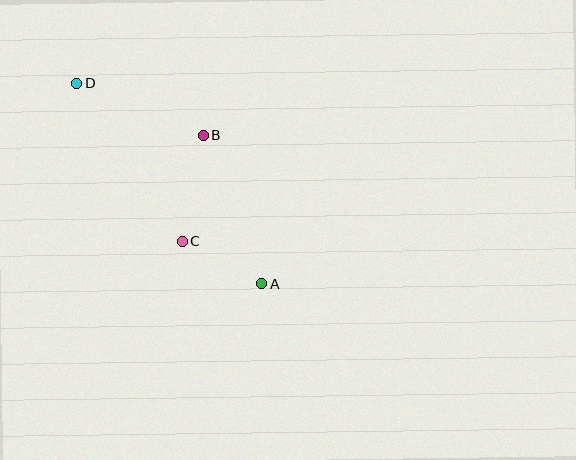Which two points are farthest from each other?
Points A and D are farthest from each other.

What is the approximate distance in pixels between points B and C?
The distance between B and C is approximately 108 pixels.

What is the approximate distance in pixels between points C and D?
The distance between C and D is approximately 191 pixels.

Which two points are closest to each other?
Points A and C are closest to each other.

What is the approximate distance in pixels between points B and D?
The distance between B and D is approximately 137 pixels.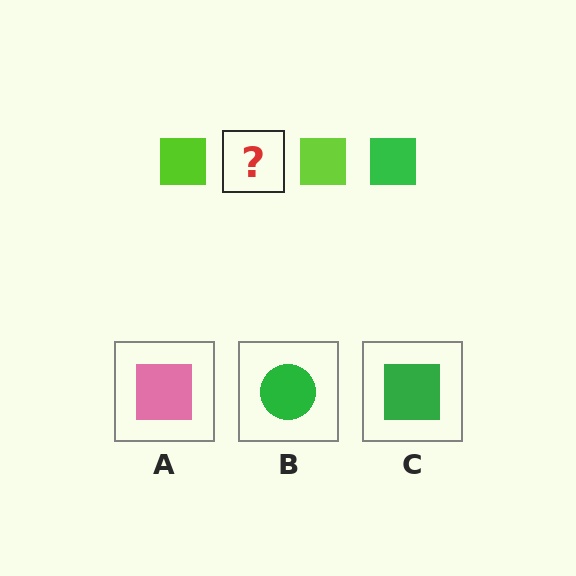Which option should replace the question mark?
Option C.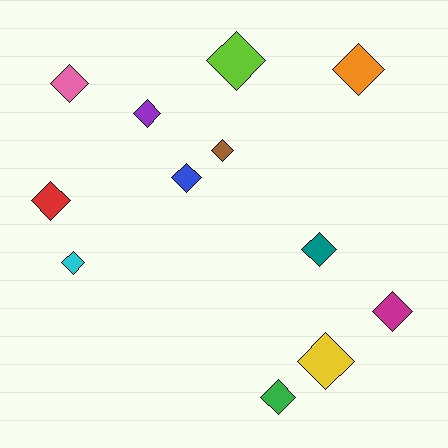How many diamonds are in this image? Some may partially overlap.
There are 12 diamonds.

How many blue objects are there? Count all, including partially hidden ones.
There is 1 blue object.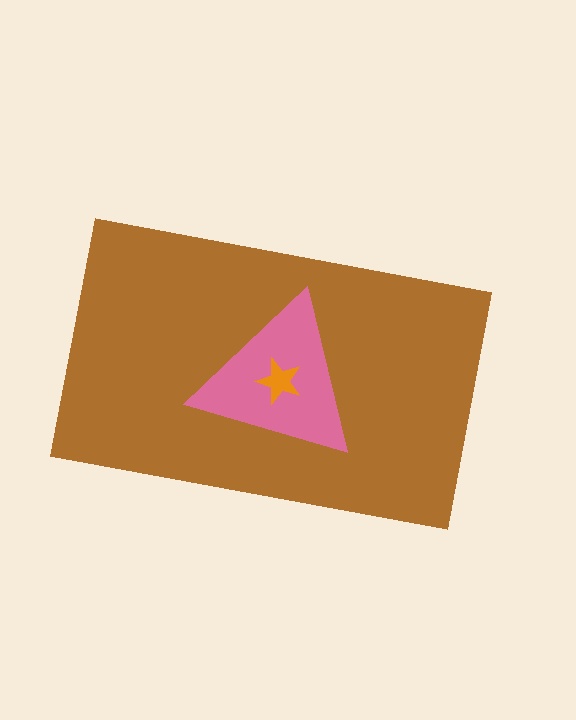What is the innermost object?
The orange star.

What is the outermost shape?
The brown rectangle.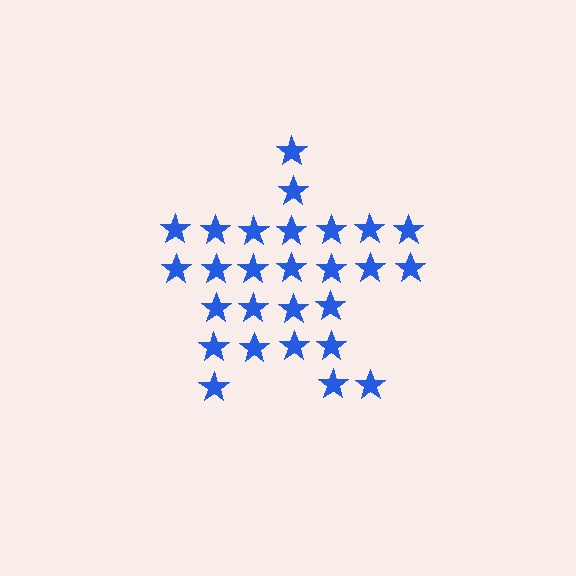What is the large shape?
The large shape is a star.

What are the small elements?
The small elements are stars.